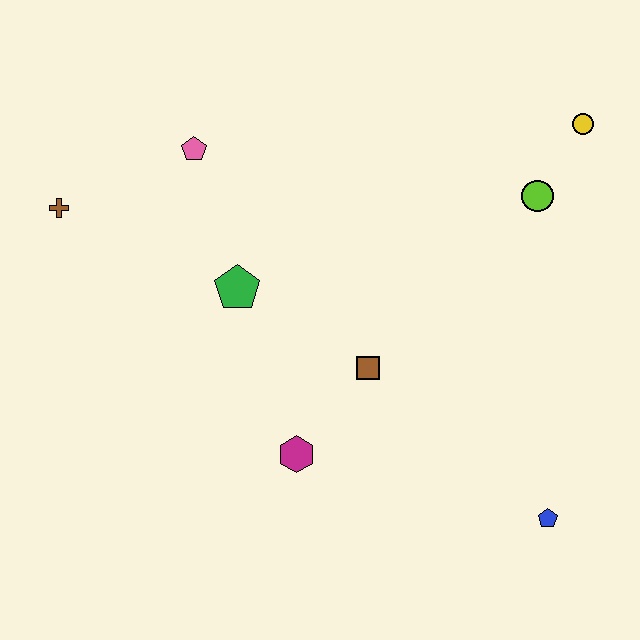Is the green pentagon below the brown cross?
Yes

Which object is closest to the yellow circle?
The lime circle is closest to the yellow circle.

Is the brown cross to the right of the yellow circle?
No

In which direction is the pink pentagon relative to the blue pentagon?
The pink pentagon is above the blue pentagon.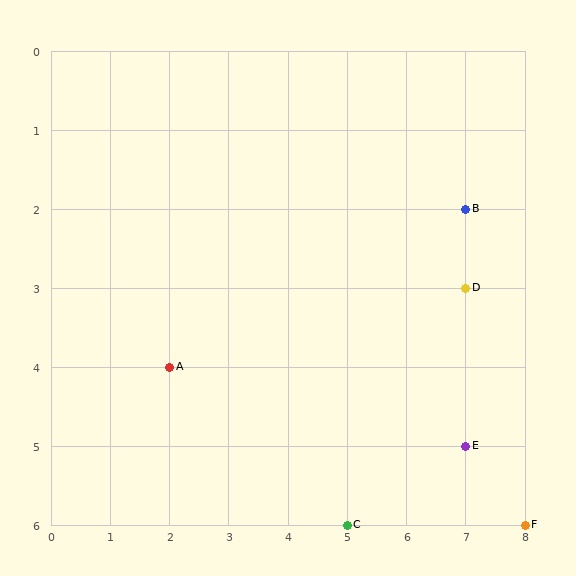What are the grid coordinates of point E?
Point E is at grid coordinates (7, 5).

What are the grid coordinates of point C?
Point C is at grid coordinates (5, 6).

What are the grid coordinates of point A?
Point A is at grid coordinates (2, 4).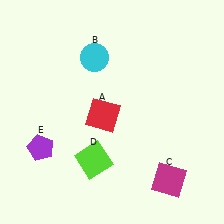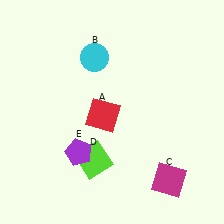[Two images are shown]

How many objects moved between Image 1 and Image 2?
1 object moved between the two images.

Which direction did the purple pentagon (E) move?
The purple pentagon (E) moved right.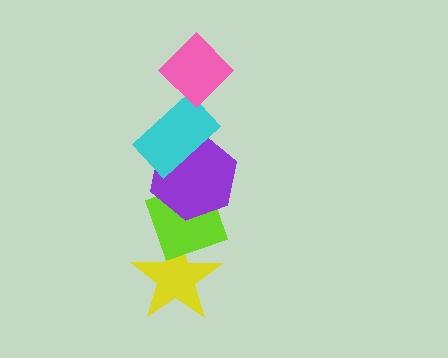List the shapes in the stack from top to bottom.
From top to bottom: the pink diamond, the cyan rectangle, the purple hexagon, the lime diamond, the yellow star.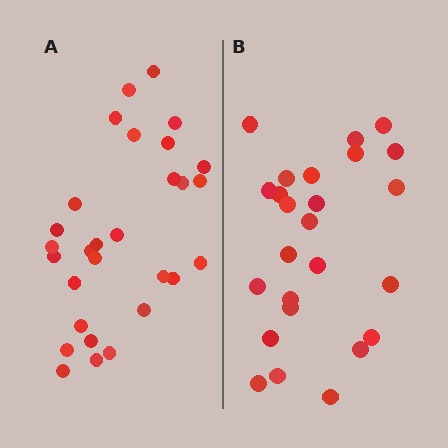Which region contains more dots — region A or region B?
Region A (the left region) has more dots.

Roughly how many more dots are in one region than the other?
Region A has about 4 more dots than region B.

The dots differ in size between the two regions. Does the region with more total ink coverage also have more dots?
No. Region B has more total ink coverage because its dots are larger, but region A actually contains more individual dots. Total area can be misleading — the number of items is what matters here.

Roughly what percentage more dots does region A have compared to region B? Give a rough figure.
About 15% more.